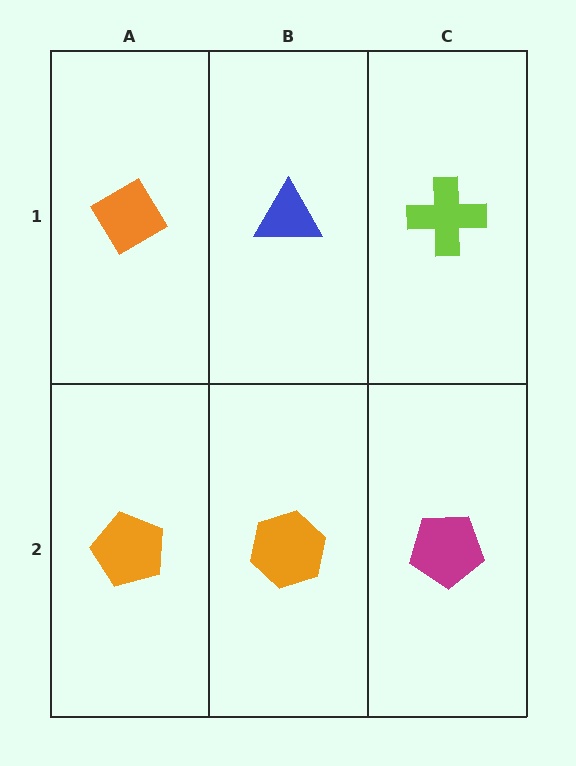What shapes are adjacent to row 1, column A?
An orange pentagon (row 2, column A), a blue triangle (row 1, column B).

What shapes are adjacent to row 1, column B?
An orange hexagon (row 2, column B), an orange diamond (row 1, column A), a lime cross (row 1, column C).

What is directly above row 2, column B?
A blue triangle.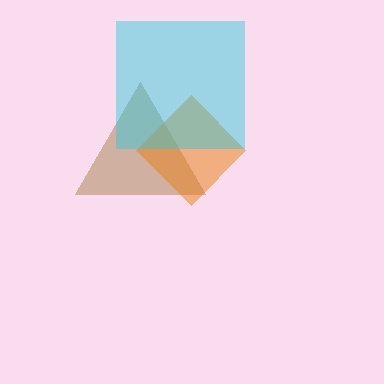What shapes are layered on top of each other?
The layered shapes are: a brown triangle, an orange diamond, a cyan square.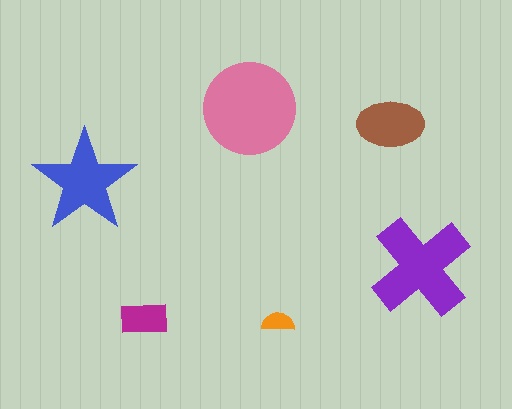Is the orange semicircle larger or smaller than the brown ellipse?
Smaller.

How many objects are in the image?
There are 6 objects in the image.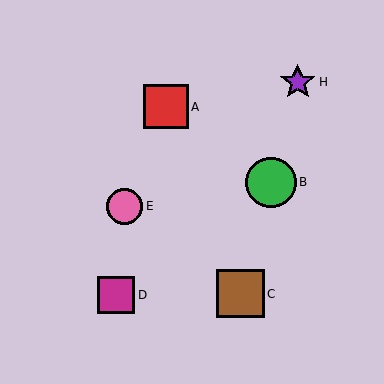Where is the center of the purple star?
The center of the purple star is at (298, 82).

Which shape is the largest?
The green circle (labeled B) is the largest.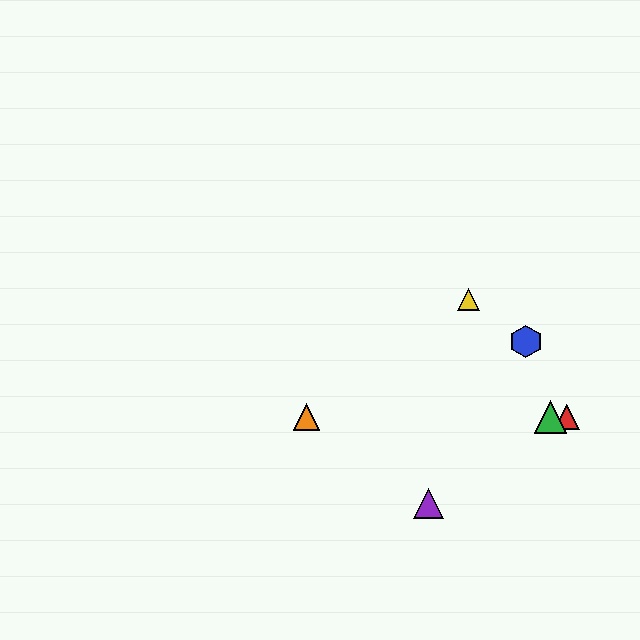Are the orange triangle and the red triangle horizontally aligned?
Yes, both are at y≈417.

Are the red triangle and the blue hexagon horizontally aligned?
No, the red triangle is at y≈417 and the blue hexagon is at y≈341.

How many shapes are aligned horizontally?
3 shapes (the red triangle, the green triangle, the orange triangle) are aligned horizontally.